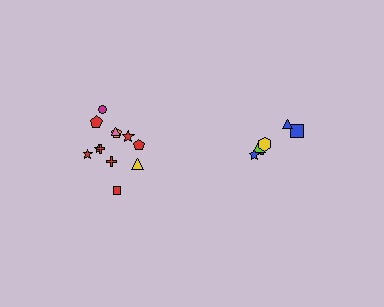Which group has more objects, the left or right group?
The left group.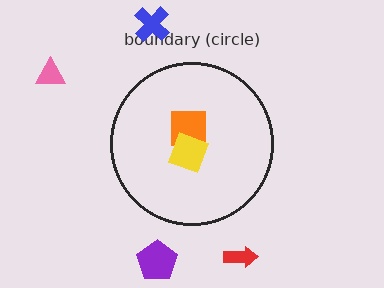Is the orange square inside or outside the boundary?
Inside.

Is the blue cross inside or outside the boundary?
Outside.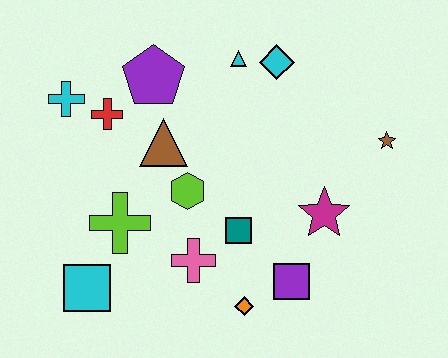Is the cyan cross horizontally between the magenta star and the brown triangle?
No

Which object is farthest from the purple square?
The cyan cross is farthest from the purple square.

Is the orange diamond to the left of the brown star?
Yes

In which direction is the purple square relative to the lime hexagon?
The purple square is to the right of the lime hexagon.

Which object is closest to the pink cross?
The teal square is closest to the pink cross.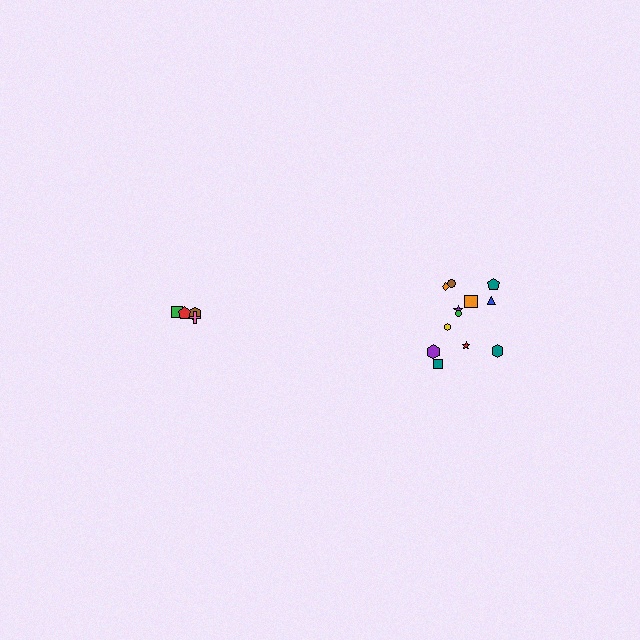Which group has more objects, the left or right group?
The right group.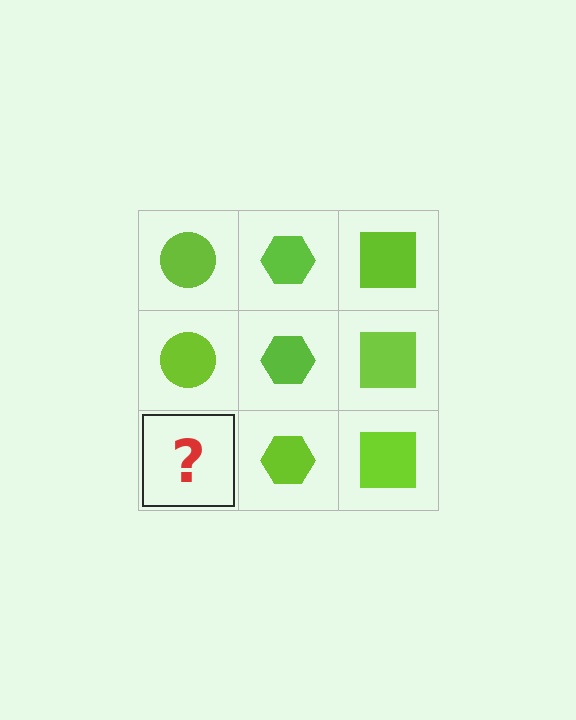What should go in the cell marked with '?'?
The missing cell should contain a lime circle.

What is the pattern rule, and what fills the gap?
The rule is that each column has a consistent shape. The gap should be filled with a lime circle.